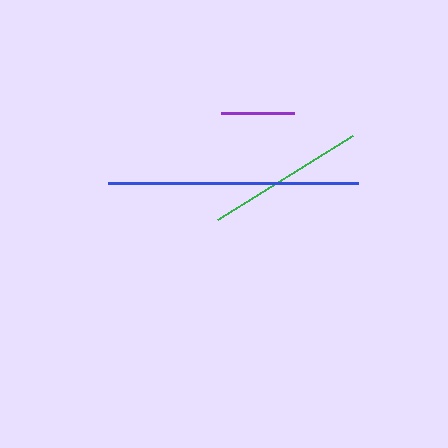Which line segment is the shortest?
The purple line is the shortest at approximately 73 pixels.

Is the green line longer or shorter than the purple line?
The green line is longer than the purple line.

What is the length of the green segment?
The green segment is approximately 160 pixels long.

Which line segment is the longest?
The blue line is the longest at approximately 249 pixels.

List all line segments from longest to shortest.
From longest to shortest: blue, green, purple.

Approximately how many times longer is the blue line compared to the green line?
The blue line is approximately 1.6 times the length of the green line.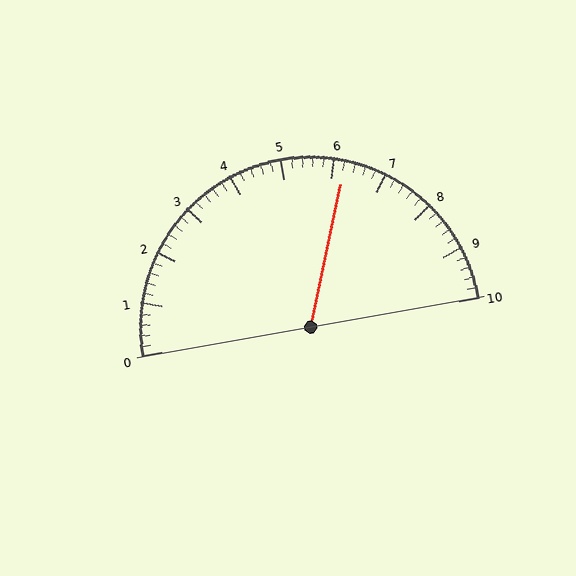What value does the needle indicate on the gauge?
The needle indicates approximately 6.2.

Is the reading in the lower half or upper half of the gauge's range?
The reading is in the upper half of the range (0 to 10).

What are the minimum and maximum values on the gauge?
The gauge ranges from 0 to 10.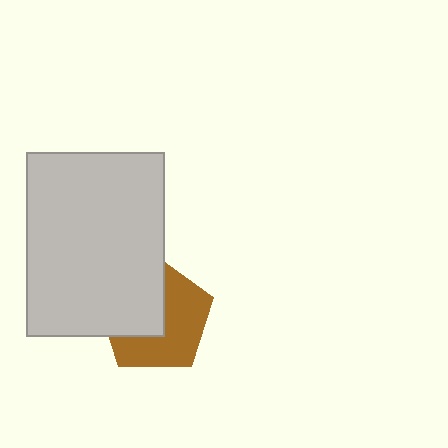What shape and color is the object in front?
The object in front is a light gray rectangle.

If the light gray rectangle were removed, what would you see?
You would see the complete brown pentagon.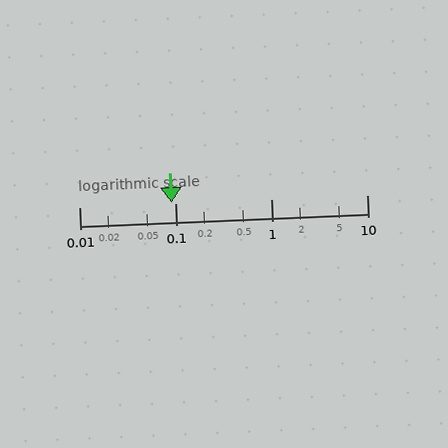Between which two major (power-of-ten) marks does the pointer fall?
The pointer is between 0.01 and 0.1.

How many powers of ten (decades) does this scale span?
The scale spans 3 decades, from 0.01 to 10.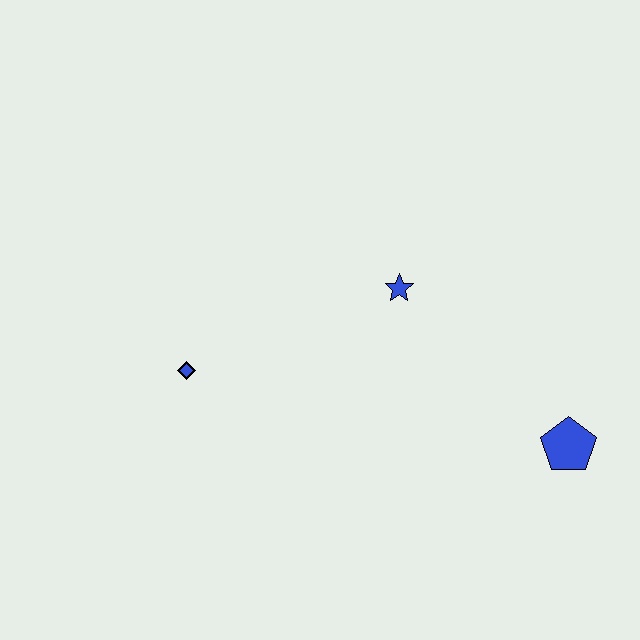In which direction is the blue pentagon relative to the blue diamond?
The blue pentagon is to the right of the blue diamond.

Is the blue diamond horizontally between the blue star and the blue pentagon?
No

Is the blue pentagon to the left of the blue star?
No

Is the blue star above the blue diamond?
Yes